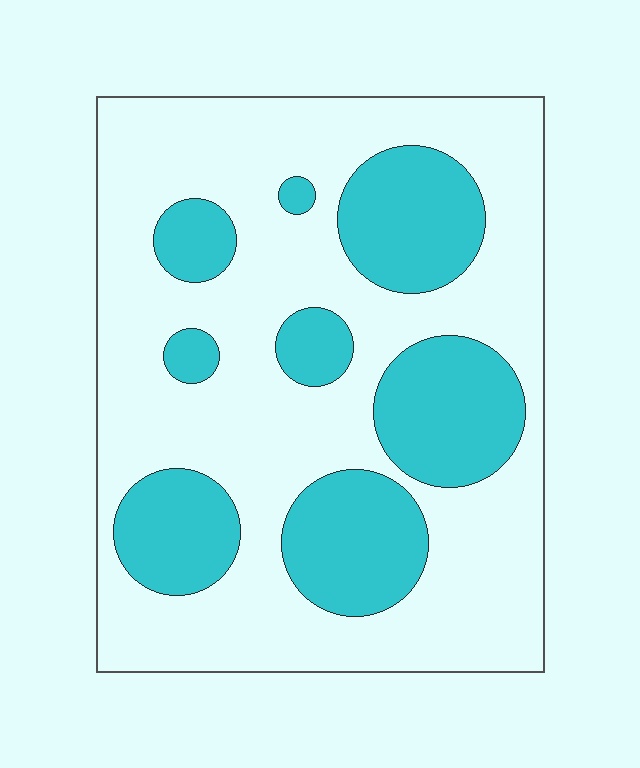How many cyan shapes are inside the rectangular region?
8.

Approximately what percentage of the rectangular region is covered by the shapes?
Approximately 30%.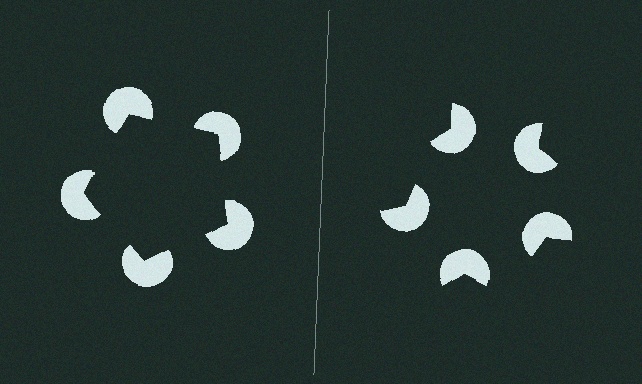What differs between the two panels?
The pac-man discs are positioned identically on both sides; only the wedge orientations differ. On the left they align to a pentagon; on the right they are misaligned.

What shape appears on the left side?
An illusory pentagon.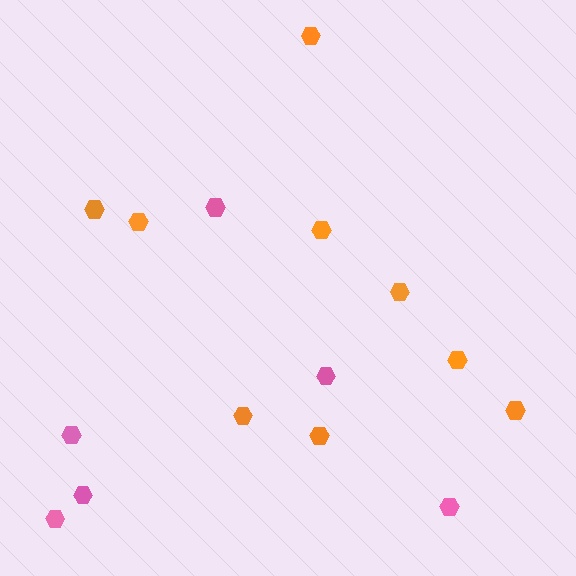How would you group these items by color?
There are 2 groups: one group of orange hexagons (9) and one group of pink hexagons (6).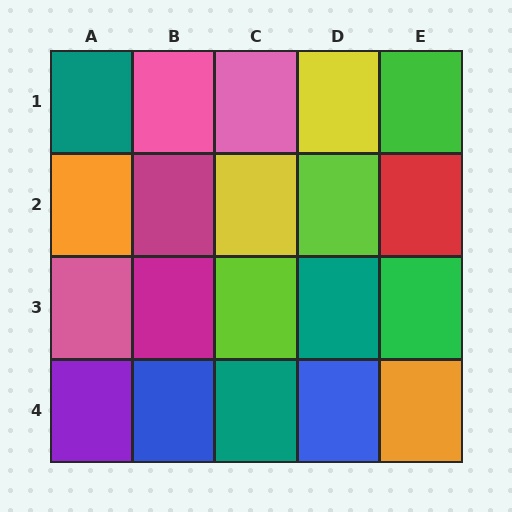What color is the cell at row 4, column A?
Purple.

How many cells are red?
1 cell is red.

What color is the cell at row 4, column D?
Blue.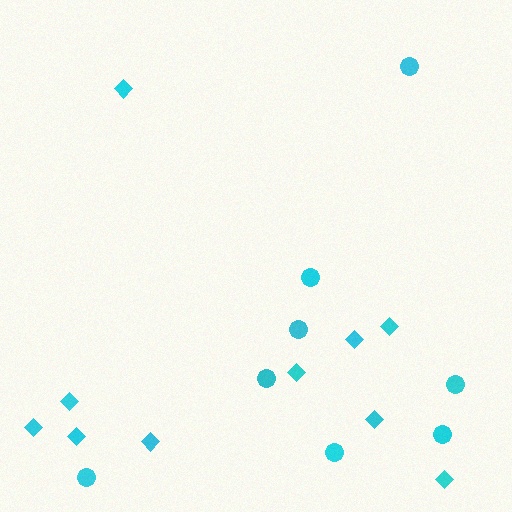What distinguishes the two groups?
There are 2 groups: one group of circles (8) and one group of diamonds (10).